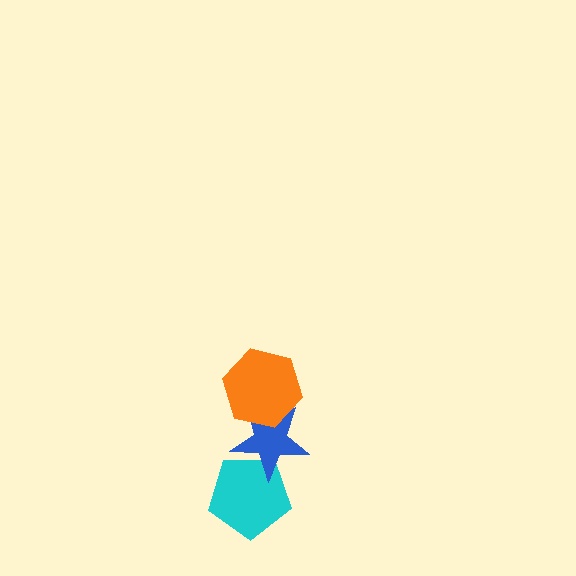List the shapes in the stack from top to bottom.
From top to bottom: the orange hexagon, the blue star, the cyan pentagon.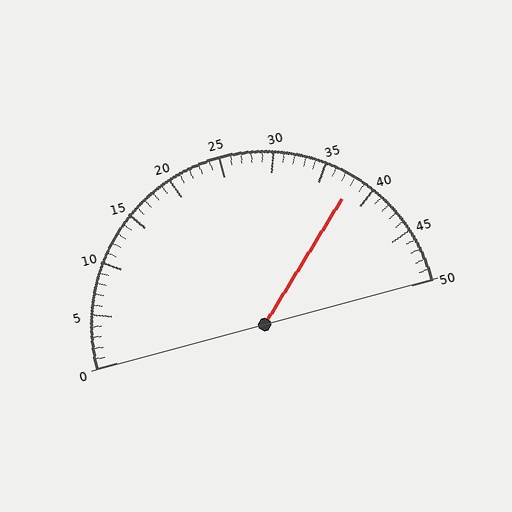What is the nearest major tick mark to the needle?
The nearest major tick mark is 40.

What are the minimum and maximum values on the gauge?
The gauge ranges from 0 to 50.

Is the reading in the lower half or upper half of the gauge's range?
The reading is in the upper half of the range (0 to 50).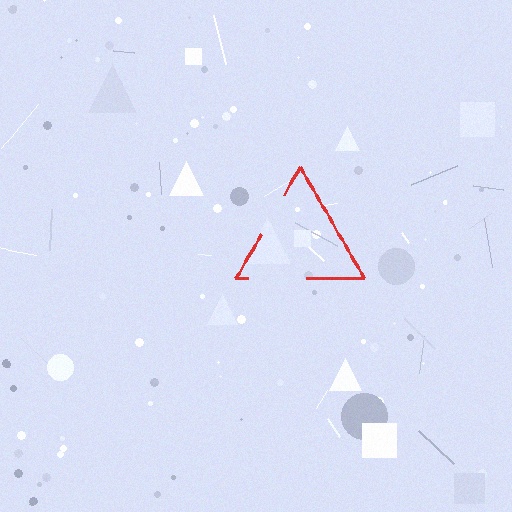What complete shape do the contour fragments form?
The contour fragments form a triangle.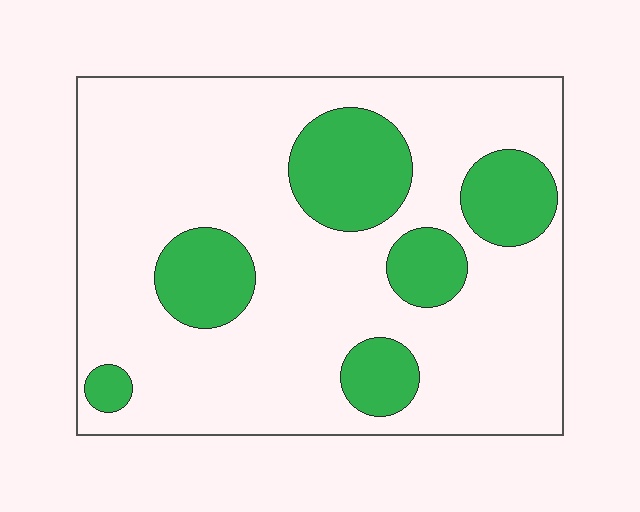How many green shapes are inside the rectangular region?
6.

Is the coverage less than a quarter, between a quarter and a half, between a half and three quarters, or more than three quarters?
Less than a quarter.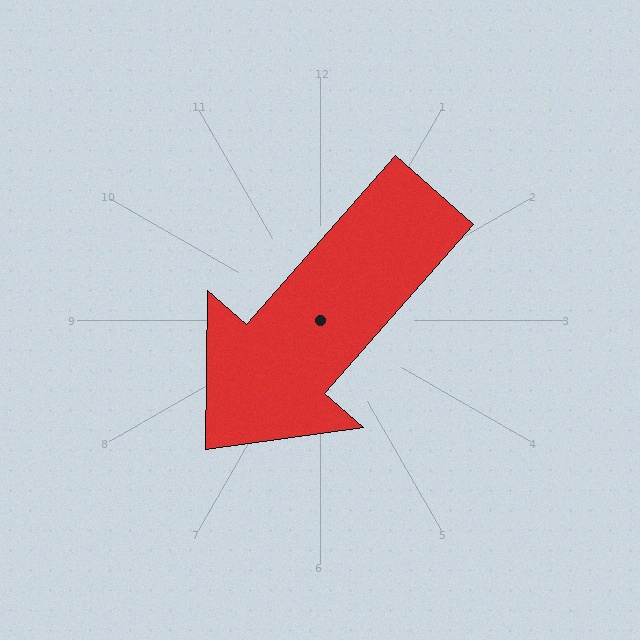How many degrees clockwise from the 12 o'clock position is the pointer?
Approximately 221 degrees.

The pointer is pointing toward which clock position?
Roughly 7 o'clock.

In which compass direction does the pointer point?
Southwest.